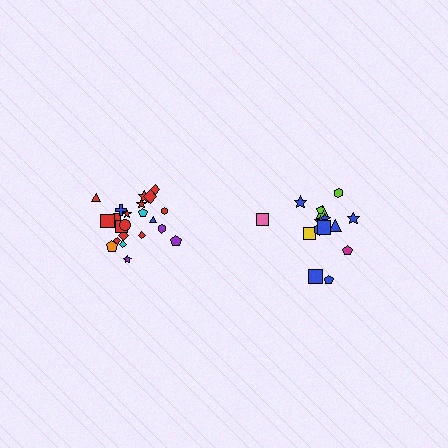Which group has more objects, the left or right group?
The left group.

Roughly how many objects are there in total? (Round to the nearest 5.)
Roughly 35 objects in total.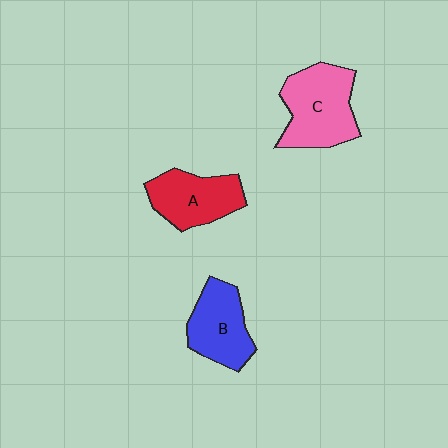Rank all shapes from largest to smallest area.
From largest to smallest: C (pink), A (red), B (blue).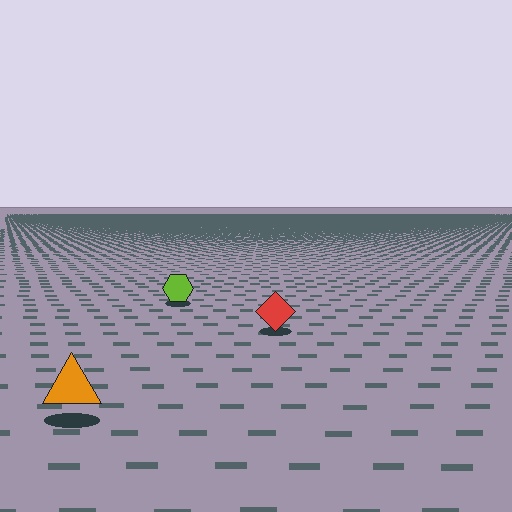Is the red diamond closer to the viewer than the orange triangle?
No. The orange triangle is closer — you can tell from the texture gradient: the ground texture is coarser near it.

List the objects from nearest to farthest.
From nearest to farthest: the orange triangle, the red diamond, the lime hexagon.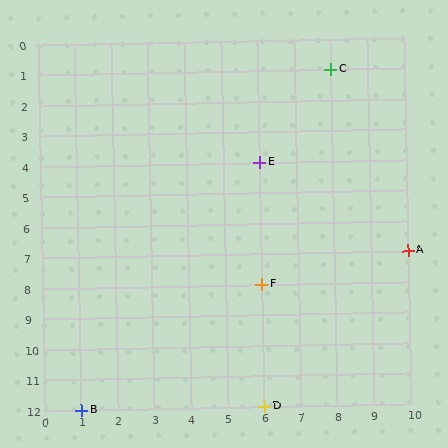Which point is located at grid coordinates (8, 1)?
Point C is at (8, 1).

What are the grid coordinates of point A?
Point A is at grid coordinates (10, 7).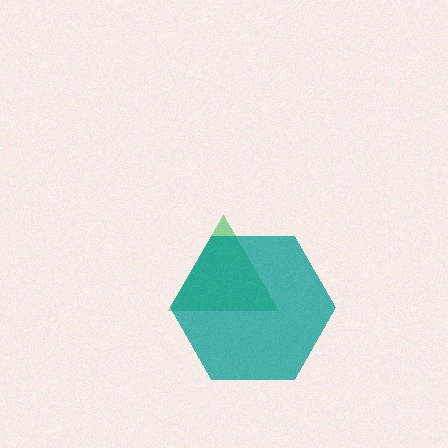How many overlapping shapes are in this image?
There are 2 overlapping shapes in the image.